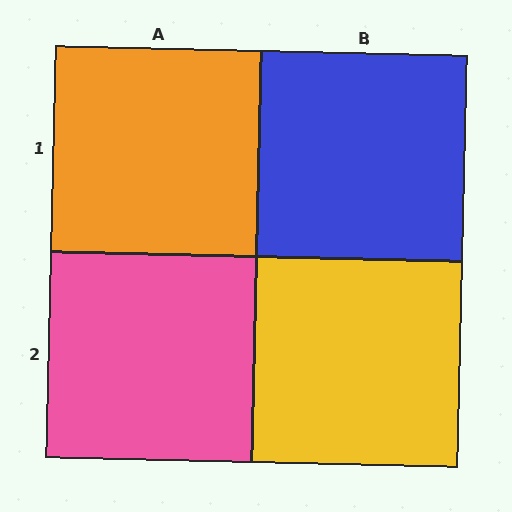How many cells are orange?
1 cell is orange.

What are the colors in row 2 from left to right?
Pink, yellow.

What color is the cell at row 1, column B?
Blue.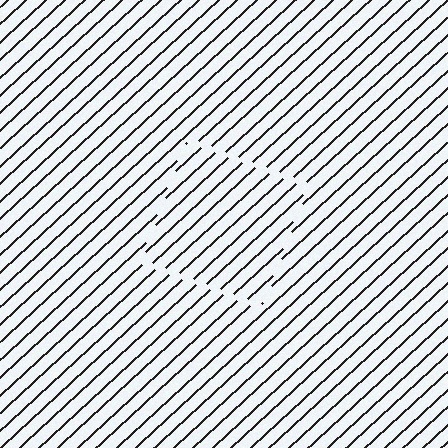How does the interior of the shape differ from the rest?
The interior of the shape contains the same grating, shifted by half a period — the contour is defined by the phase discontinuity where line-ends from the inner and outer gratings abut.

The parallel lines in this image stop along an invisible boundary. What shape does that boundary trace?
An illusory square. The interior of the shape contains the same grating, shifted by half a period — the contour is defined by the phase discontinuity where line-ends from the inner and outer gratings abut.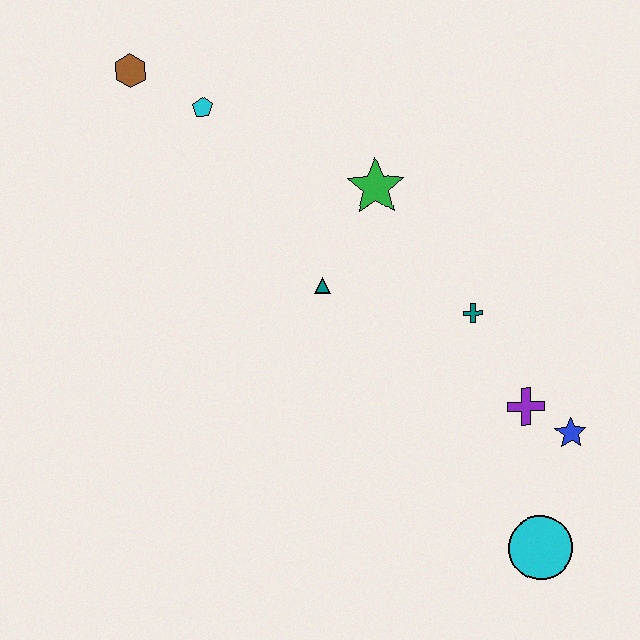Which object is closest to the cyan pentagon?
The brown hexagon is closest to the cyan pentagon.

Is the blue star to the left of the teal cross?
No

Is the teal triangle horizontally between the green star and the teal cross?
No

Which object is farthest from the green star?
The cyan circle is farthest from the green star.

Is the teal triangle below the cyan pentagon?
Yes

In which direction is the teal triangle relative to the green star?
The teal triangle is below the green star.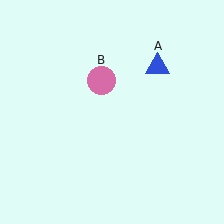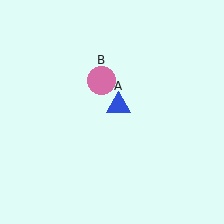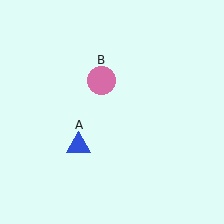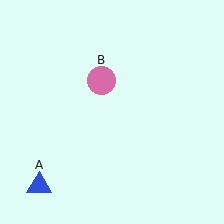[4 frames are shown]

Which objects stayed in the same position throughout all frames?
Pink circle (object B) remained stationary.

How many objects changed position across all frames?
1 object changed position: blue triangle (object A).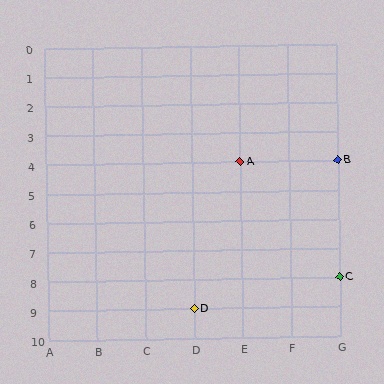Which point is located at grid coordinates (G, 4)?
Point B is at (G, 4).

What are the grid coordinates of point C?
Point C is at grid coordinates (G, 8).